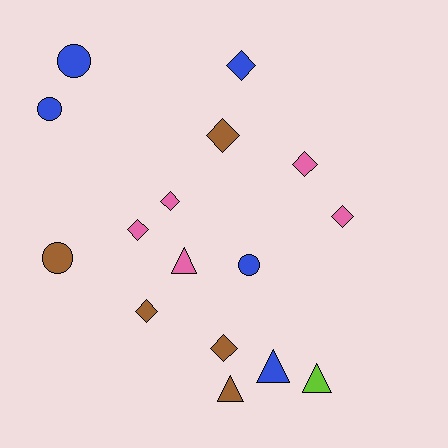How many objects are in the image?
There are 16 objects.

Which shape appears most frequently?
Diamond, with 8 objects.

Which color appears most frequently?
Blue, with 5 objects.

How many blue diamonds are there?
There is 1 blue diamond.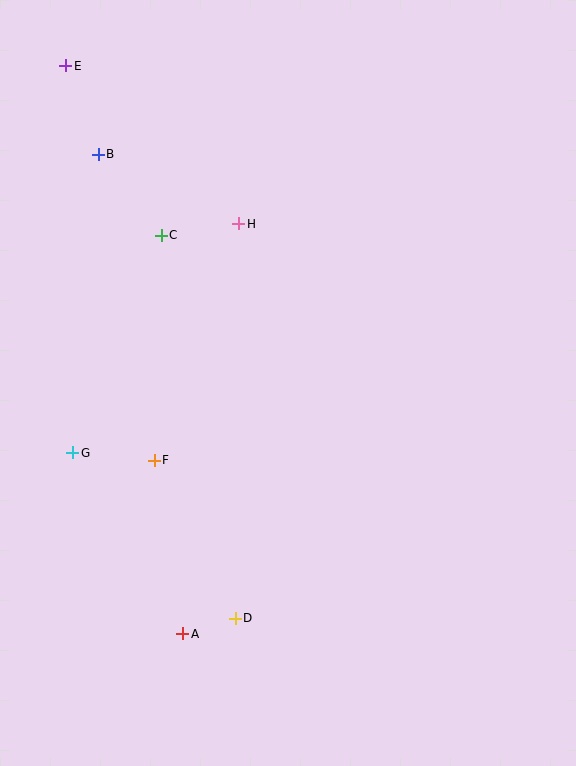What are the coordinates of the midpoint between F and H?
The midpoint between F and H is at (197, 342).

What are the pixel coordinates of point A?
Point A is at (183, 634).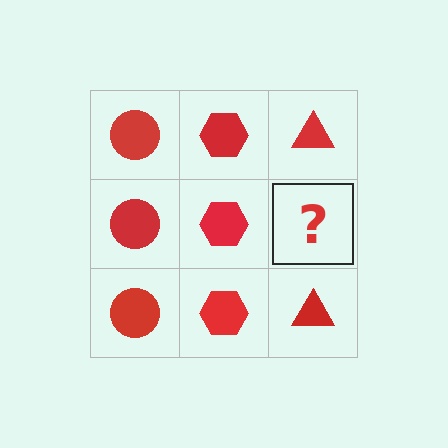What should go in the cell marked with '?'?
The missing cell should contain a red triangle.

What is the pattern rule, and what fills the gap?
The rule is that each column has a consistent shape. The gap should be filled with a red triangle.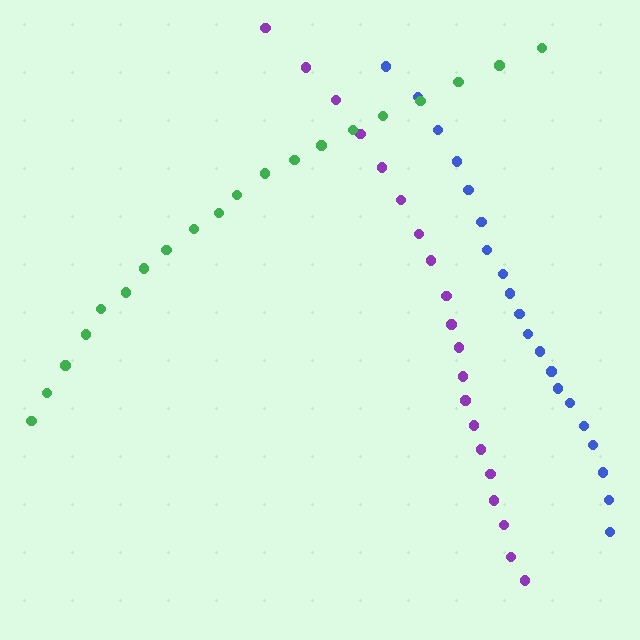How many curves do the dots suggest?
There are 3 distinct paths.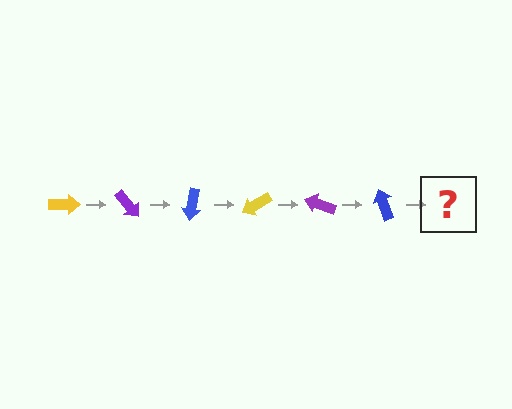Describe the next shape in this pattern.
It should be a yellow arrow, rotated 300 degrees from the start.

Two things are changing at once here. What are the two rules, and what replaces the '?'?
The two rules are that it rotates 50 degrees each step and the color cycles through yellow, purple, and blue. The '?' should be a yellow arrow, rotated 300 degrees from the start.